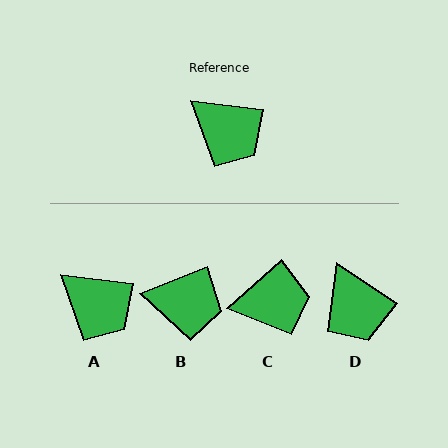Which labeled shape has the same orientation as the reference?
A.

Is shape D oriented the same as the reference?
No, it is off by about 27 degrees.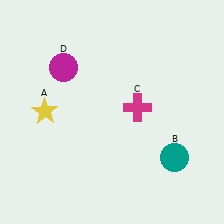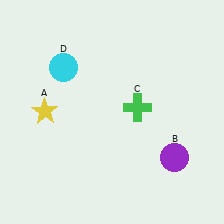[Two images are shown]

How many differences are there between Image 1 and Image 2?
There are 3 differences between the two images.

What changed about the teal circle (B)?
In Image 1, B is teal. In Image 2, it changed to purple.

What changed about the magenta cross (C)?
In Image 1, C is magenta. In Image 2, it changed to green.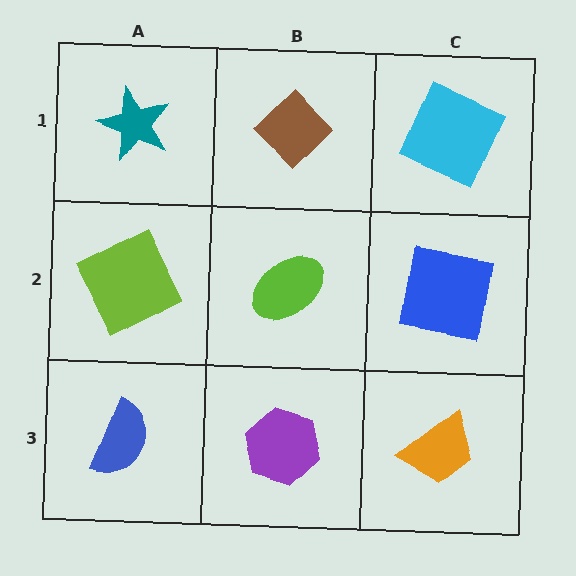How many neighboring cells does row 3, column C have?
2.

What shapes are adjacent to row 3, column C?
A blue square (row 2, column C), a purple hexagon (row 3, column B).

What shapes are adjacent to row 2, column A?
A teal star (row 1, column A), a blue semicircle (row 3, column A), a lime ellipse (row 2, column B).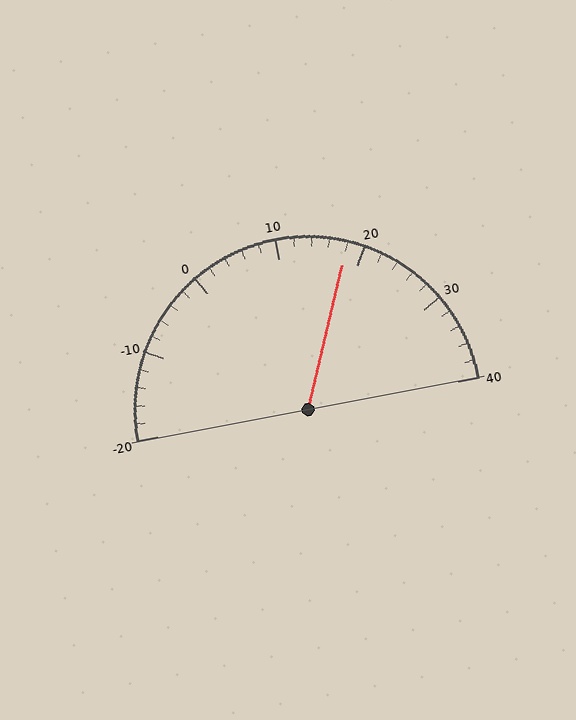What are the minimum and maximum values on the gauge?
The gauge ranges from -20 to 40.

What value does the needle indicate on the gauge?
The needle indicates approximately 18.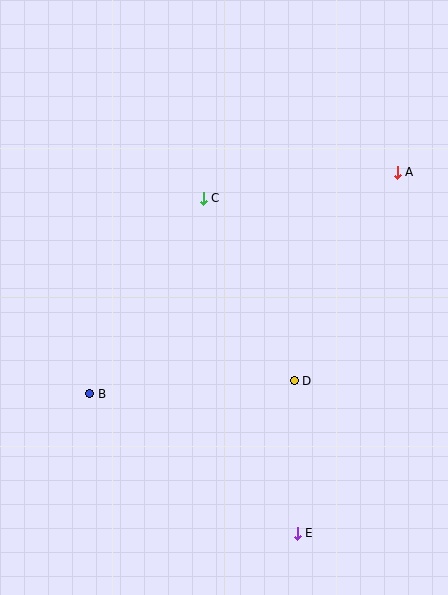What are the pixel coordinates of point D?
Point D is at (294, 381).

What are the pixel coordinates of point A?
Point A is at (397, 172).